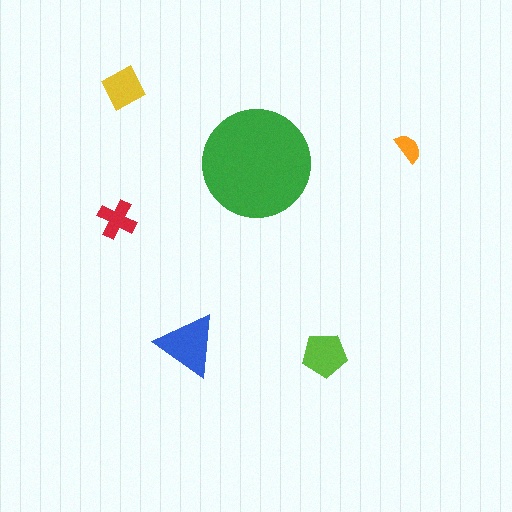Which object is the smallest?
The orange semicircle.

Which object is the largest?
The green circle.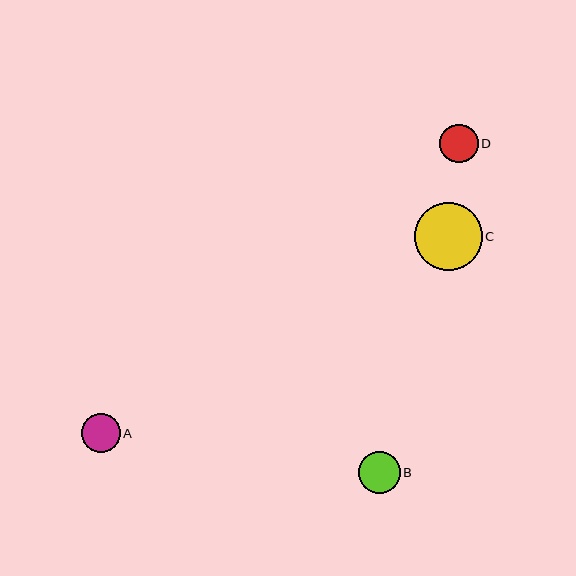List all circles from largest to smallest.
From largest to smallest: C, B, D, A.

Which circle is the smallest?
Circle A is the smallest with a size of approximately 38 pixels.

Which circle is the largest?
Circle C is the largest with a size of approximately 68 pixels.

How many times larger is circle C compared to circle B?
Circle C is approximately 1.6 times the size of circle B.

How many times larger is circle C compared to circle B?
Circle C is approximately 1.6 times the size of circle B.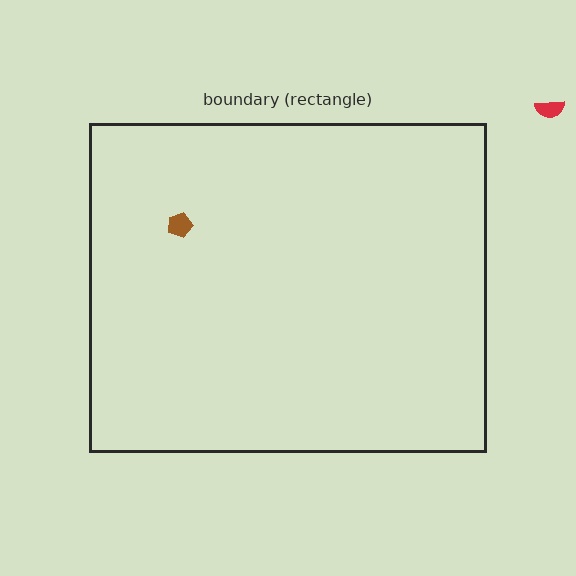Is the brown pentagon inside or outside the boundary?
Inside.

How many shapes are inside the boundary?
1 inside, 1 outside.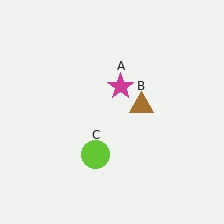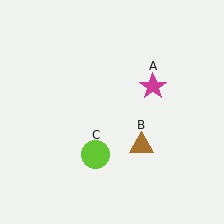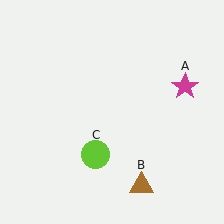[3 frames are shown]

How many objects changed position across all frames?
2 objects changed position: magenta star (object A), brown triangle (object B).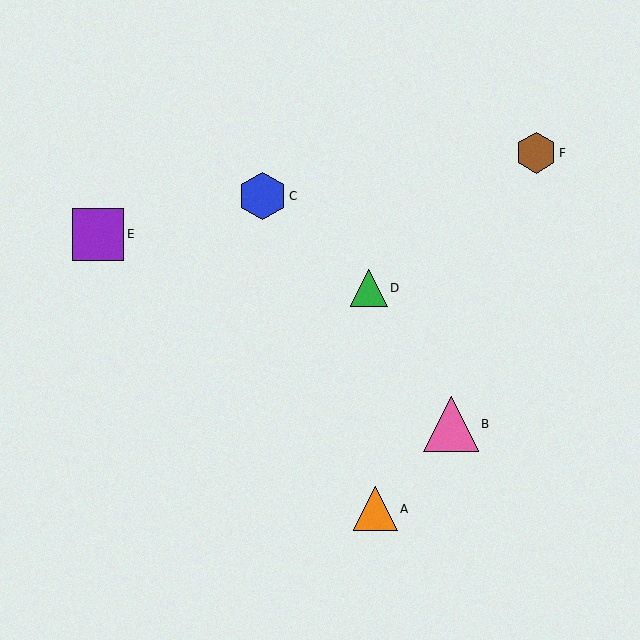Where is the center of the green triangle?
The center of the green triangle is at (369, 288).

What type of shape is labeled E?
Shape E is a purple square.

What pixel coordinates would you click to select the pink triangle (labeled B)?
Click at (451, 424) to select the pink triangle B.